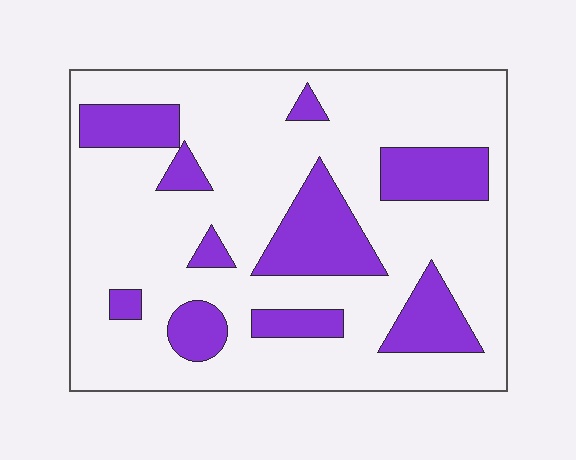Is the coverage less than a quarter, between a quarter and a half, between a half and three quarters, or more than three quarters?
Less than a quarter.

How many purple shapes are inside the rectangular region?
10.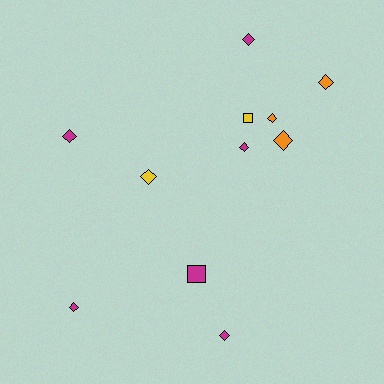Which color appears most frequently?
Magenta, with 6 objects.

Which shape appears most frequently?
Diamond, with 9 objects.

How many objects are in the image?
There are 11 objects.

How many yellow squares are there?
There is 1 yellow square.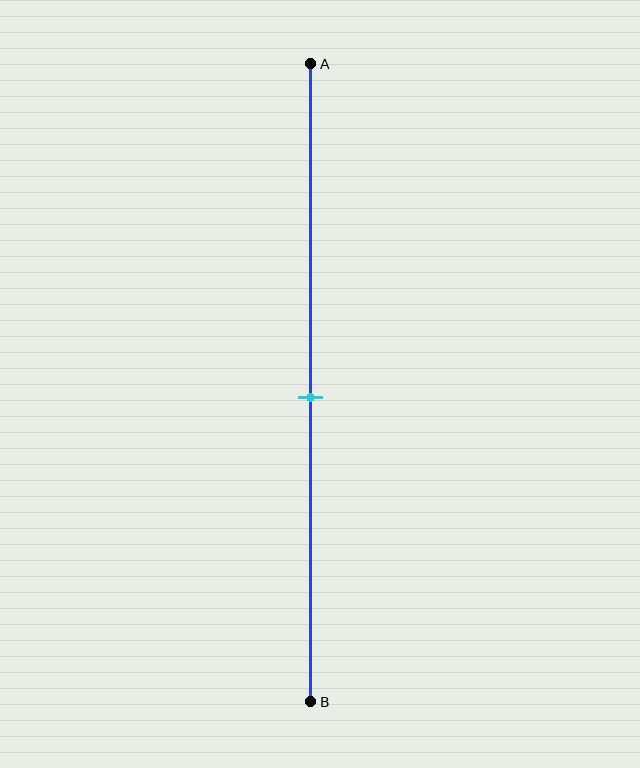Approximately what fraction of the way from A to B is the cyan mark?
The cyan mark is approximately 50% of the way from A to B.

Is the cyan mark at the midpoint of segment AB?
Yes, the mark is approximately at the midpoint.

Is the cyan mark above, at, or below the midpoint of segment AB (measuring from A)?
The cyan mark is approximately at the midpoint of segment AB.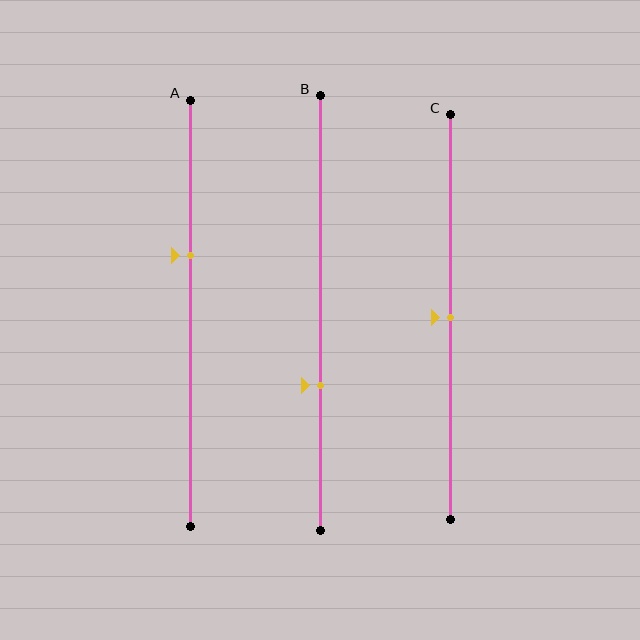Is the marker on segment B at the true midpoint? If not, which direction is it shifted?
No, the marker on segment B is shifted downward by about 17% of the segment length.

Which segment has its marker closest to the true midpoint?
Segment C has its marker closest to the true midpoint.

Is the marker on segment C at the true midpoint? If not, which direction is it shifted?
Yes, the marker on segment C is at the true midpoint.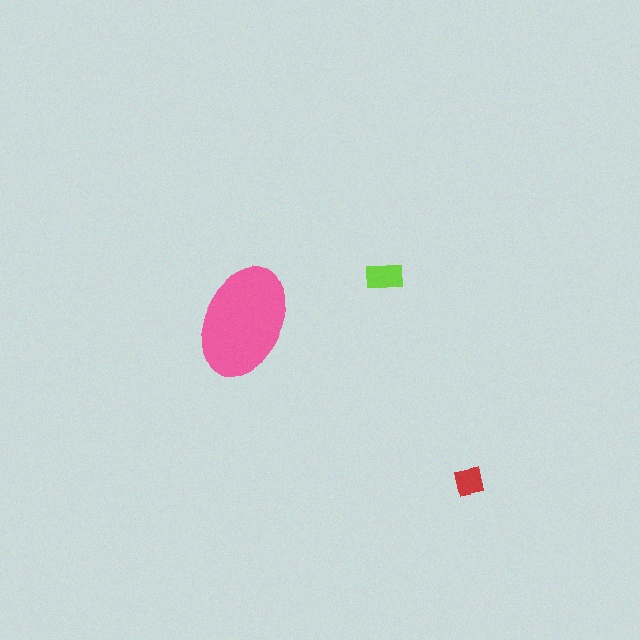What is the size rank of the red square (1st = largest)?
3rd.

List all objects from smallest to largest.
The red square, the lime rectangle, the pink ellipse.